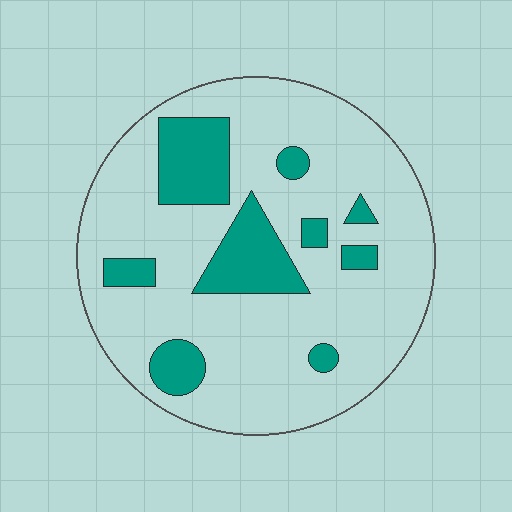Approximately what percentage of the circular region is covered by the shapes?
Approximately 20%.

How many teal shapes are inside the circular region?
9.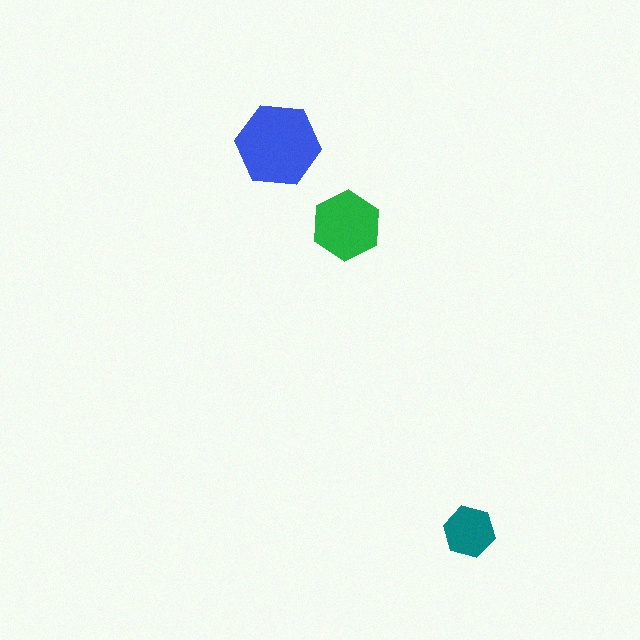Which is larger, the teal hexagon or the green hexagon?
The green one.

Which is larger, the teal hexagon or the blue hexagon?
The blue one.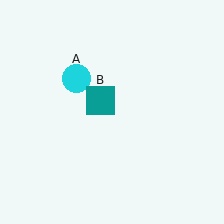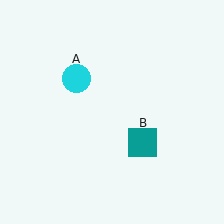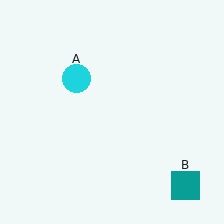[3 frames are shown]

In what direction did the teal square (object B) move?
The teal square (object B) moved down and to the right.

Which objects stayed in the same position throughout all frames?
Cyan circle (object A) remained stationary.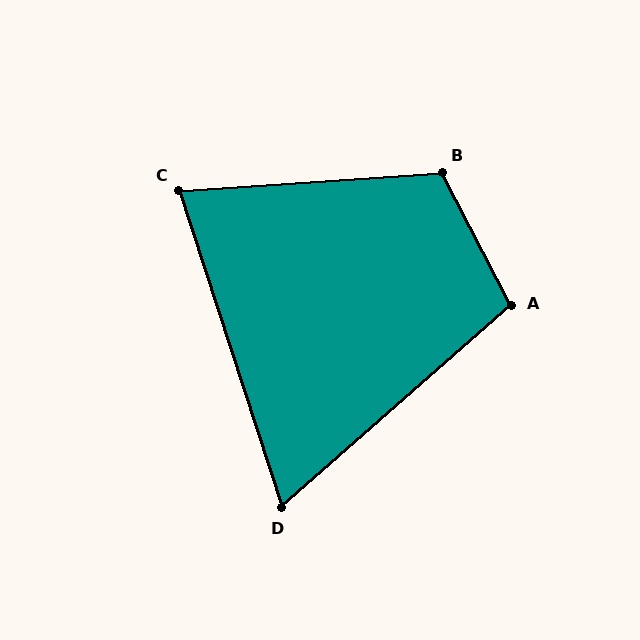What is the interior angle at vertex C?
Approximately 76 degrees (acute).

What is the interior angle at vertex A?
Approximately 104 degrees (obtuse).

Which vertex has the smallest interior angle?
D, at approximately 67 degrees.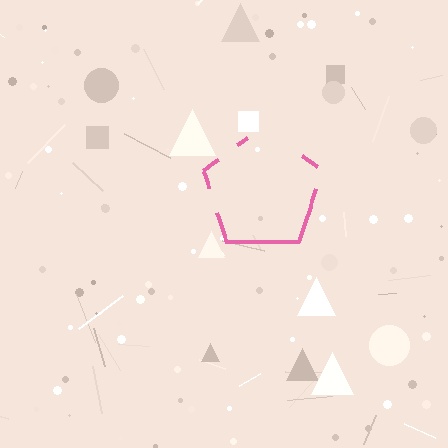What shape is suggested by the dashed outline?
The dashed outline suggests a pentagon.